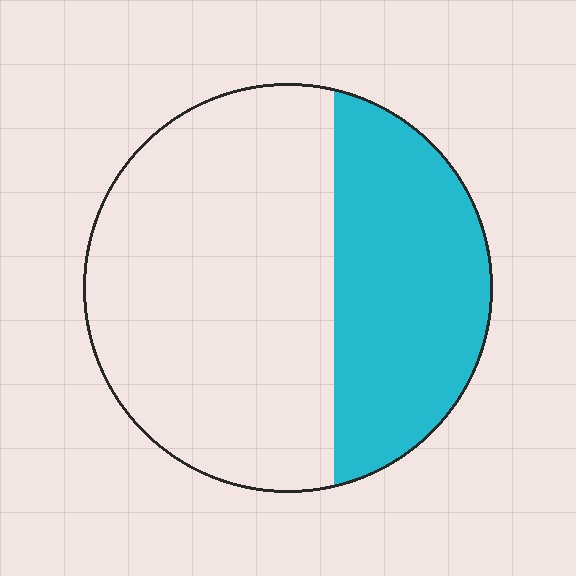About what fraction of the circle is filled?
About three eighths (3/8).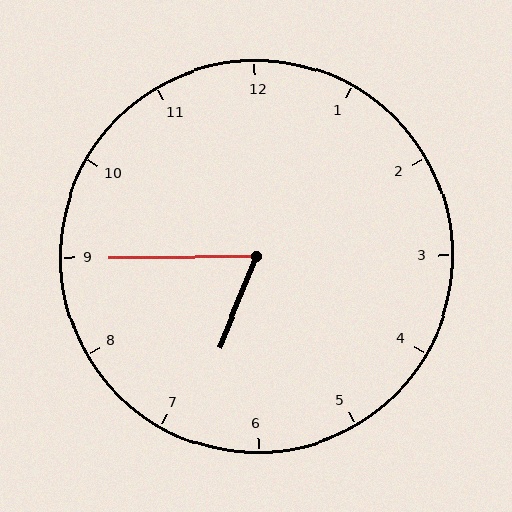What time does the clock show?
6:45.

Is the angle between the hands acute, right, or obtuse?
It is acute.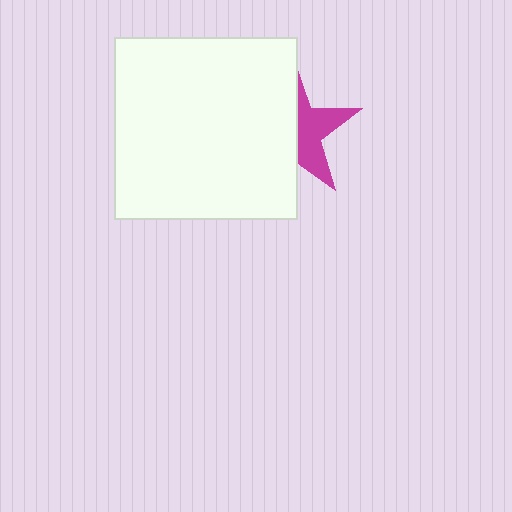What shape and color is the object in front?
The object in front is a white square.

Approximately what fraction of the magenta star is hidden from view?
Roughly 57% of the magenta star is hidden behind the white square.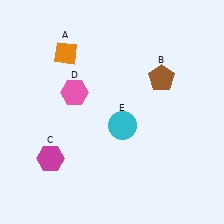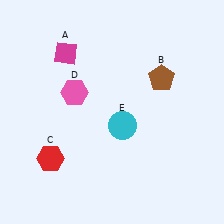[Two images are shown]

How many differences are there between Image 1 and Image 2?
There are 2 differences between the two images.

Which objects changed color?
A changed from orange to magenta. C changed from magenta to red.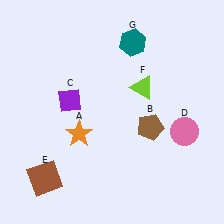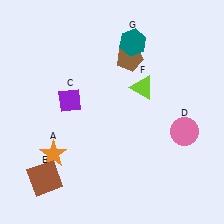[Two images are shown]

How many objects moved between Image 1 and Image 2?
2 objects moved between the two images.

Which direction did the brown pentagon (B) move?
The brown pentagon (B) moved up.